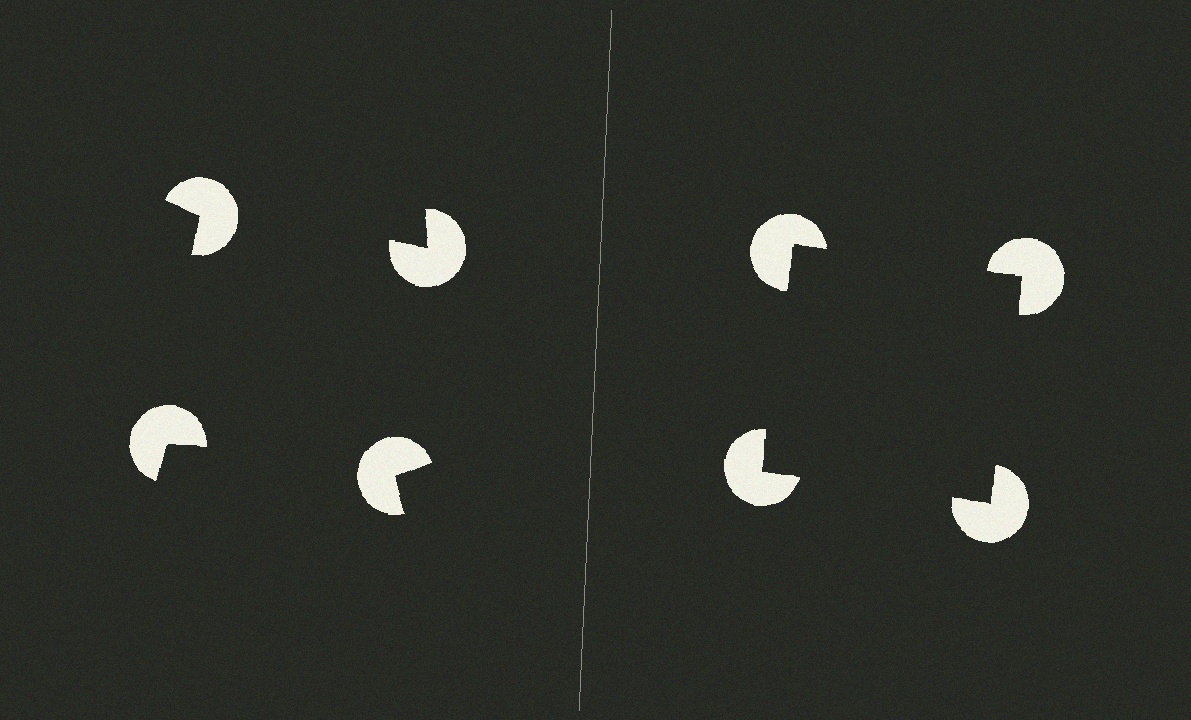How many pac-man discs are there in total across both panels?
8 — 4 on each side.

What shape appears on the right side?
An illusory square.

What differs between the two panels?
The pac-man discs are positioned identically on both sides; only the wedge orientations differ. On the right they align to a square; on the left they are misaligned.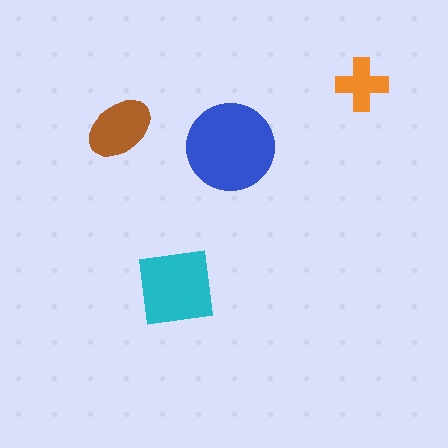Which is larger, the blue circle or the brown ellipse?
The blue circle.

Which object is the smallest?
The orange cross.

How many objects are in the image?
There are 4 objects in the image.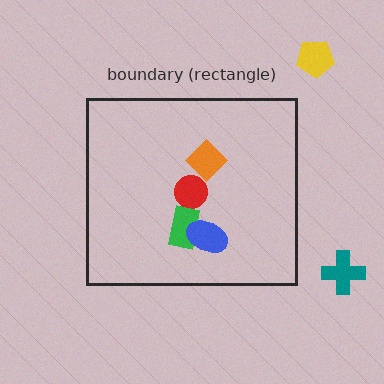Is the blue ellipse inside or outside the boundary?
Inside.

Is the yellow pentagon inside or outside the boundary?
Outside.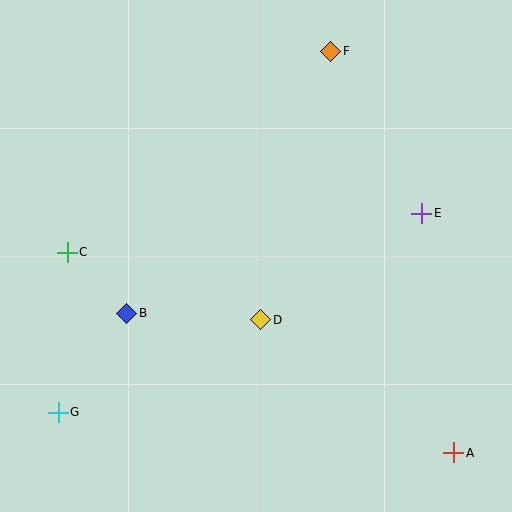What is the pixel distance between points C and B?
The distance between C and B is 85 pixels.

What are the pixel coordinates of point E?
Point E is at (422, 213).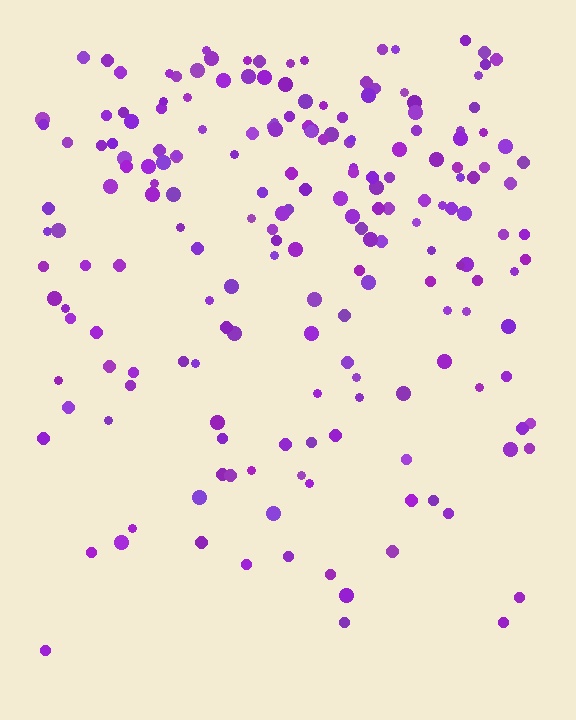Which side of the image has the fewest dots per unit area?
The bottom.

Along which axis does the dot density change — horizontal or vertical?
Vertical.